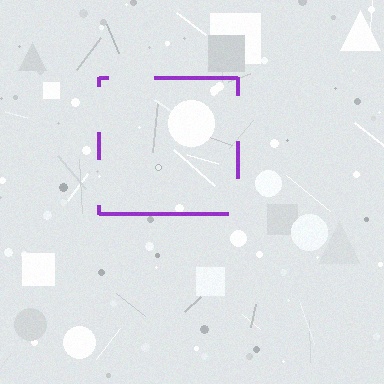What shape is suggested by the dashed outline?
The dashed outline suggests a square.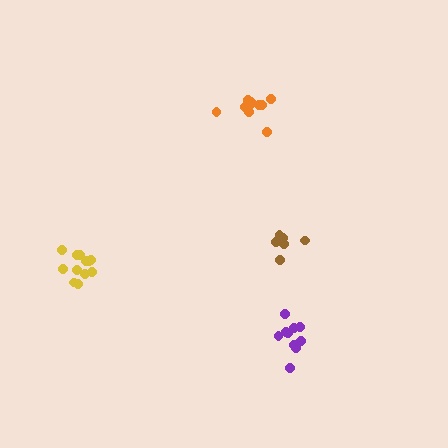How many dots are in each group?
Group 1: 6 dots, Group 2: 10 dots, Group 3: 12 dots, Group 4: 10 dots (38 total).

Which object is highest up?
The orange cluster is topmost.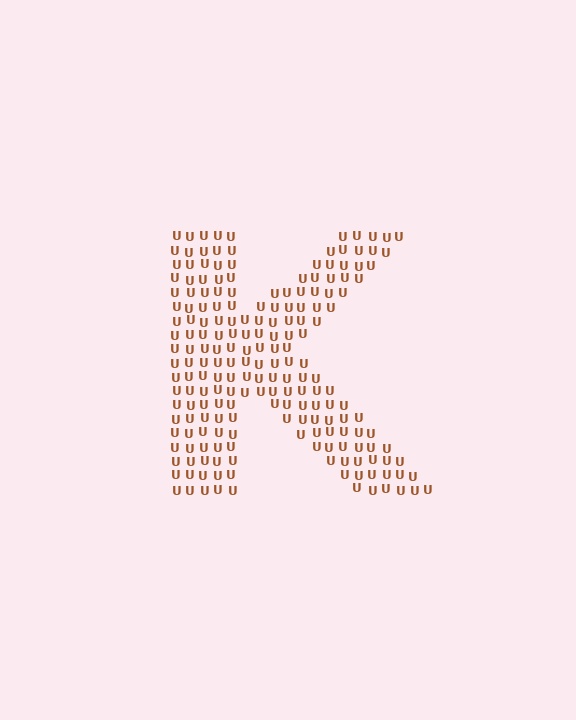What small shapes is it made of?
It is made of small letter U's.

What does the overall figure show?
The overall figure shows the letter K.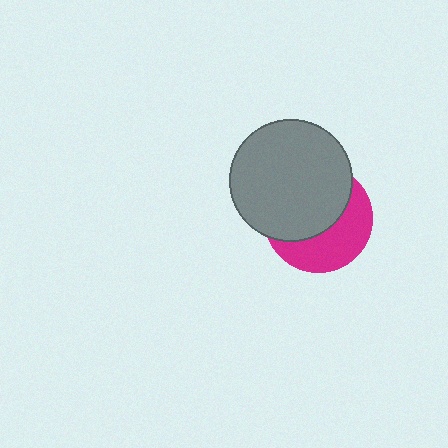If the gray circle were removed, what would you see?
You would see the complete magenta circle.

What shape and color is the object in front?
The object in front is a gray circle.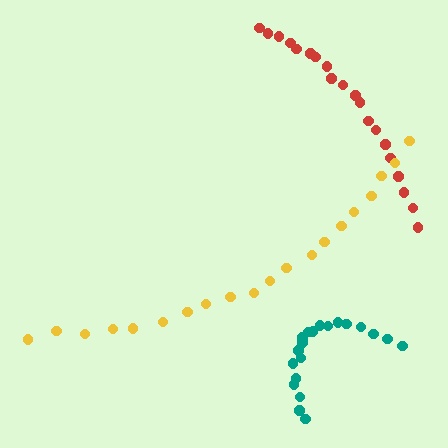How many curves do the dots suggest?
There are 3 distinct paths.